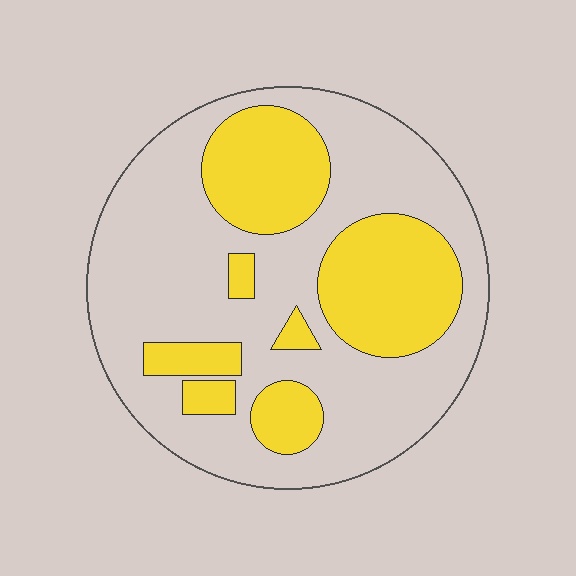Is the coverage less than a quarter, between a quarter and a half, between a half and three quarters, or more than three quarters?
Between a quarter and a half.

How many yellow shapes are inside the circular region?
7.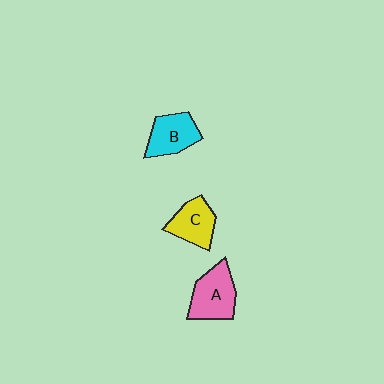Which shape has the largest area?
Shape A (pink).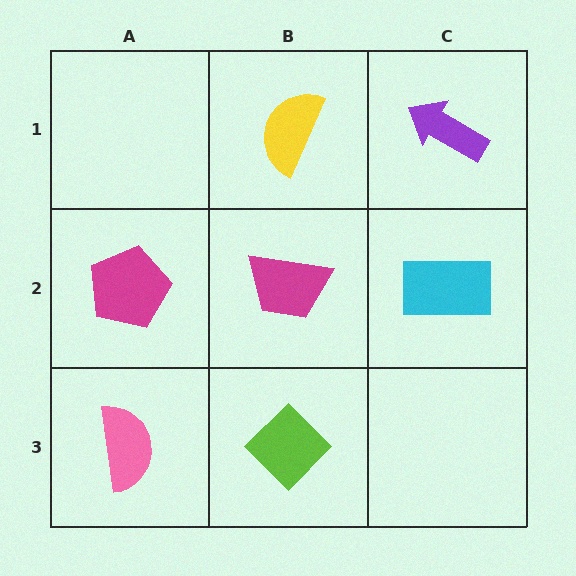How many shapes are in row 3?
2 shapes.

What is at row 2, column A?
A magenta pentagon.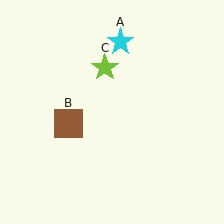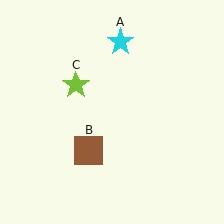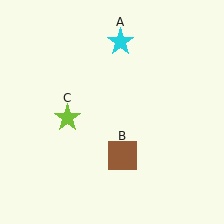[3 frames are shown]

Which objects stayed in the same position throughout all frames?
Cyan star (object A) remained stationary.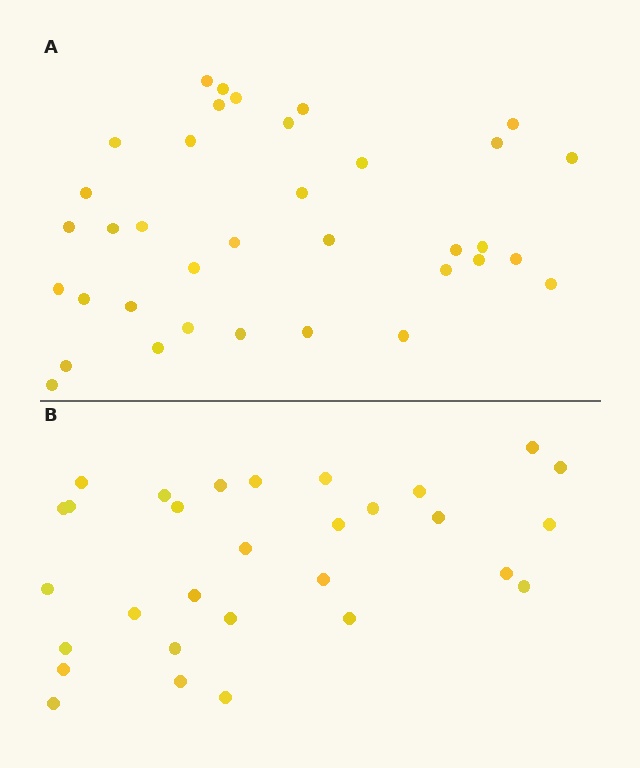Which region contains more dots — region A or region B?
Region A (the top region) has more dots.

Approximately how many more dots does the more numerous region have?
Region A has about 6 more dots than region B.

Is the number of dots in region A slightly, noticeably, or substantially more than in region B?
Region A has only slightly more — the two regions are fairly close. The ratio is roughly 1.2 to 1.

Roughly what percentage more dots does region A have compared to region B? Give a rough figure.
About 20% more.